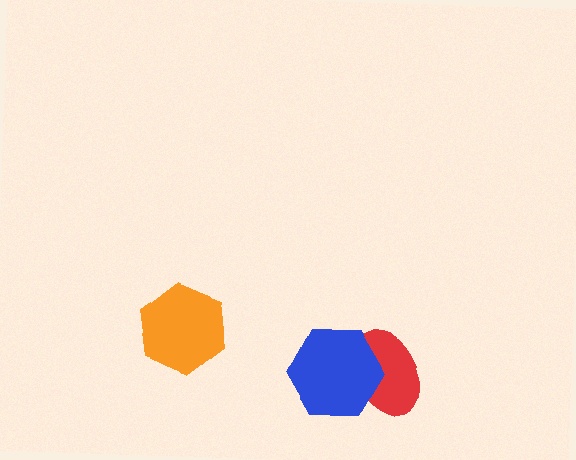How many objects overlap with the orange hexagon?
0 objects overlap with the orange hexagon.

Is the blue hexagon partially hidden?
No, no other shape covers it.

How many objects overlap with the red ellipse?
1 object overlaps with the red ellipse.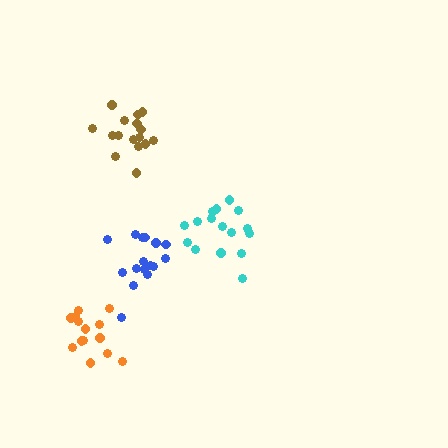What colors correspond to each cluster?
The clusters are colored: brown, orange, cyan, blue.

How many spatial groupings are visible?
There are 4 spatial groupings.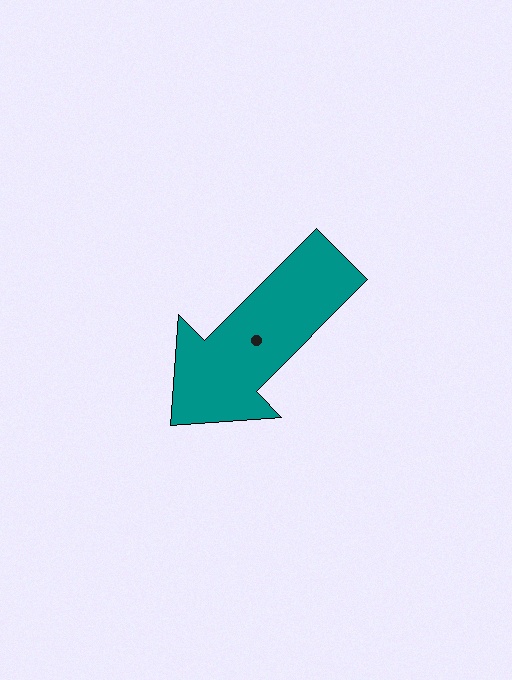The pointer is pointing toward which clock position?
Roughly 7 o'clock.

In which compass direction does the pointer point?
Southwest.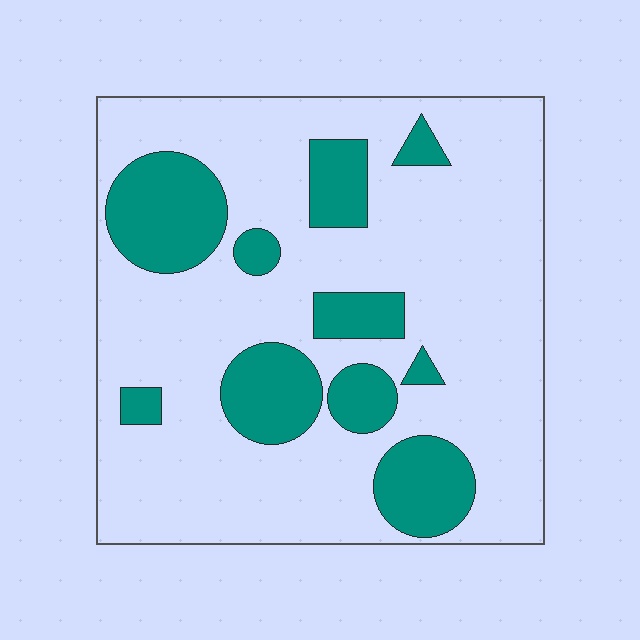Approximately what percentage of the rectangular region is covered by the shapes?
Approximately 25%.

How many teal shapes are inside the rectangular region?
10.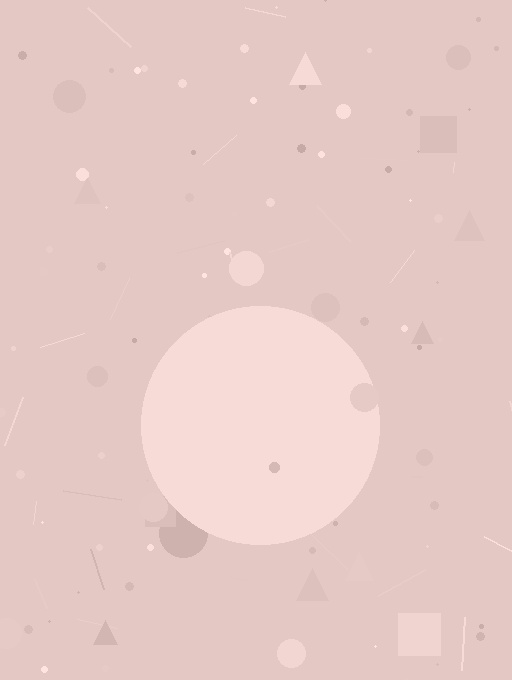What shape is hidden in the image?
A circle is hidden in the image.